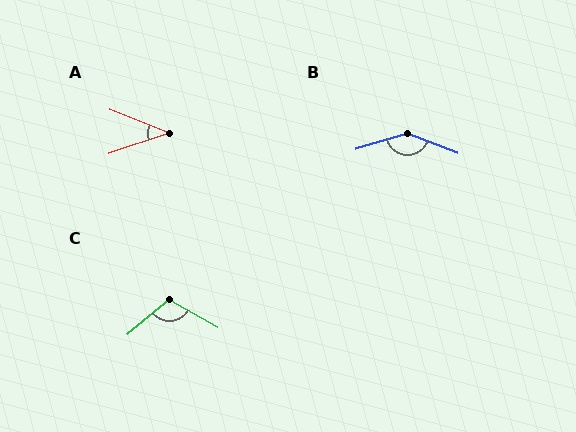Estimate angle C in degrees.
Approximately 110 degrees.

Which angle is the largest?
B, at approximately 142 degrees.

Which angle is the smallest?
A, at approximately 40 degrees.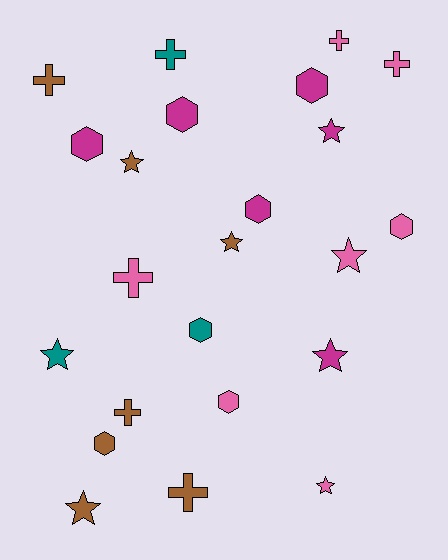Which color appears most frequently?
Pink, with 7 objects.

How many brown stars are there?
There are 3 brown stars.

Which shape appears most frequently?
Hexagon, with 8 objects.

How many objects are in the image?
There are 23 objects.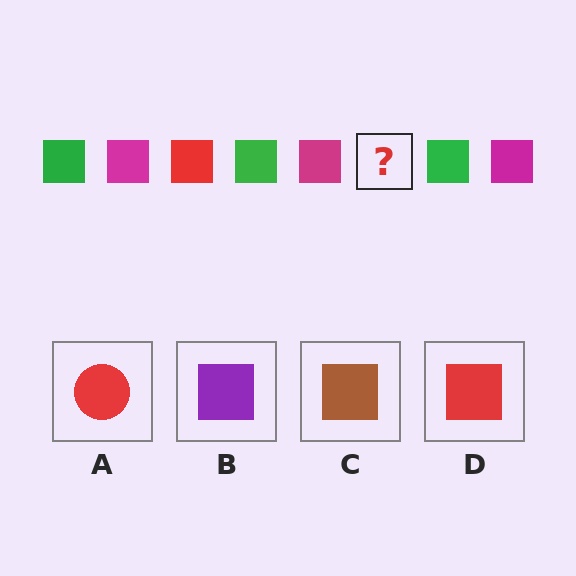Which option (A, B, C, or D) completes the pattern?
D.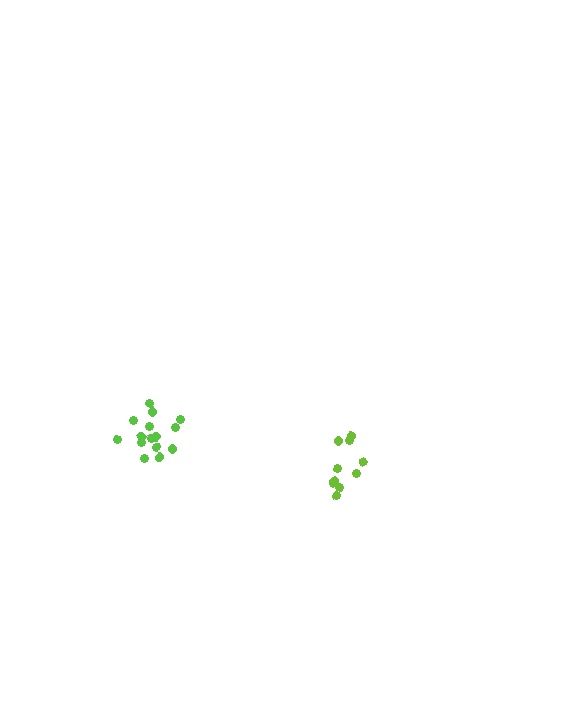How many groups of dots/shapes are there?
There are 2 groups.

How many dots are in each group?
Group 1: 15 dots, Group 2: 10 dots (25 total).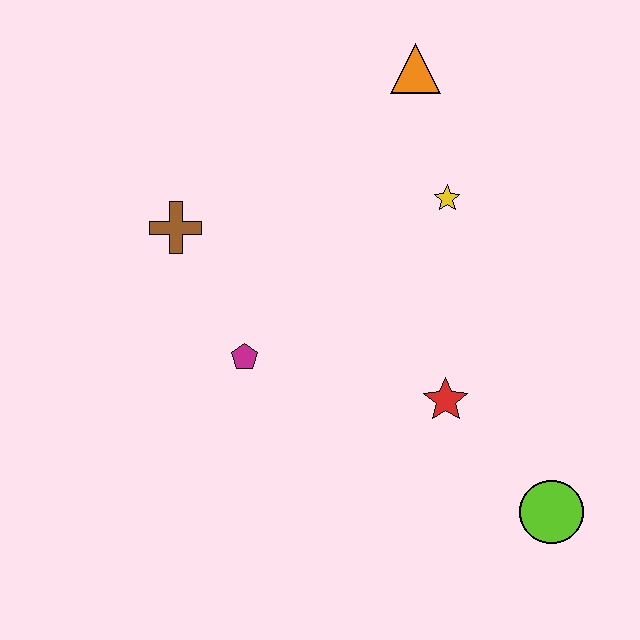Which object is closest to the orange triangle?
The yellow star is closest to the orange triangle.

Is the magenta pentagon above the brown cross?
No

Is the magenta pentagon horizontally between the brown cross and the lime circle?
Yes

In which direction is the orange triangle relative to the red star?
The orange triangle is above the red star.